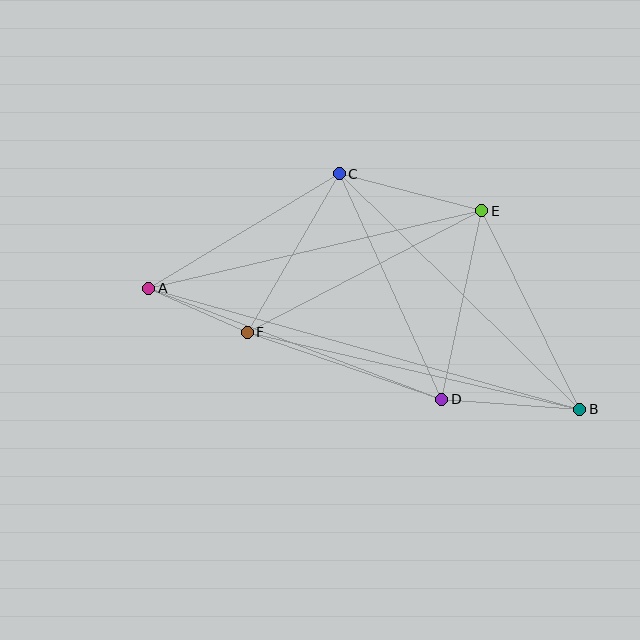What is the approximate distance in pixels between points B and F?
The distance between B and F is approximately 341 pixels.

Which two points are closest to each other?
Points A and F are closest to each other.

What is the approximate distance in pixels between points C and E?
The distance between C and E is approximately 147 pixels.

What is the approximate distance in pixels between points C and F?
The distance between C and F is approximately 183 pixels.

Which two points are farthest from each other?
Points A and B are farthest from each other.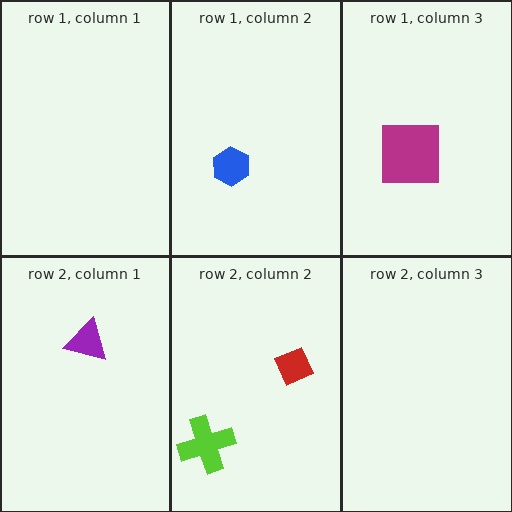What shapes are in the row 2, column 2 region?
The red diamond, the lime cross.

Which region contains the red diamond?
The row 2, column 2 region.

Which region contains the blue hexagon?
The row 1, column 2 region.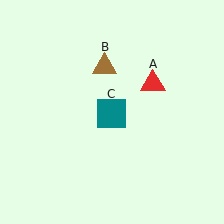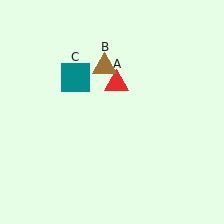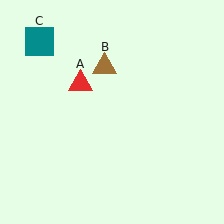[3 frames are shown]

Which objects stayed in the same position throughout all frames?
Brown triangle (object B) remained stationary.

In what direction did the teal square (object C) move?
The teal square (object C) moved up and to the left.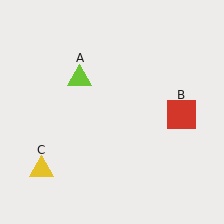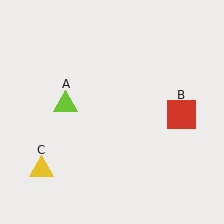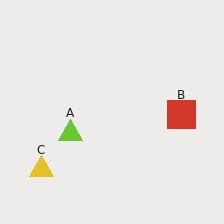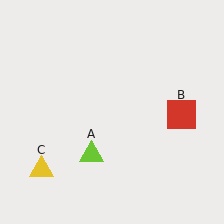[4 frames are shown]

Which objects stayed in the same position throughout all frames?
Red square (object B) and yellow triangle (object C) remained stationary.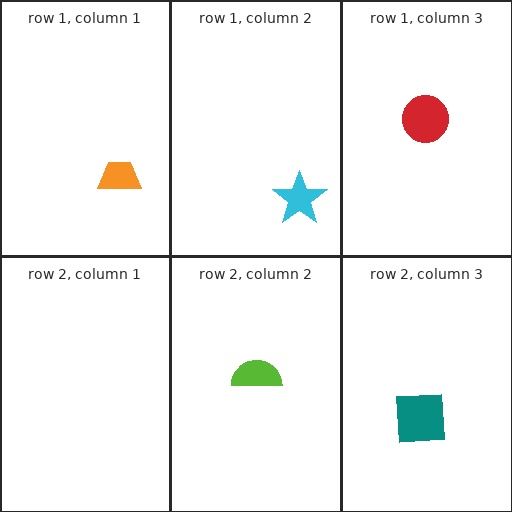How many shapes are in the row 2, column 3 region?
1.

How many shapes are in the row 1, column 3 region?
1.